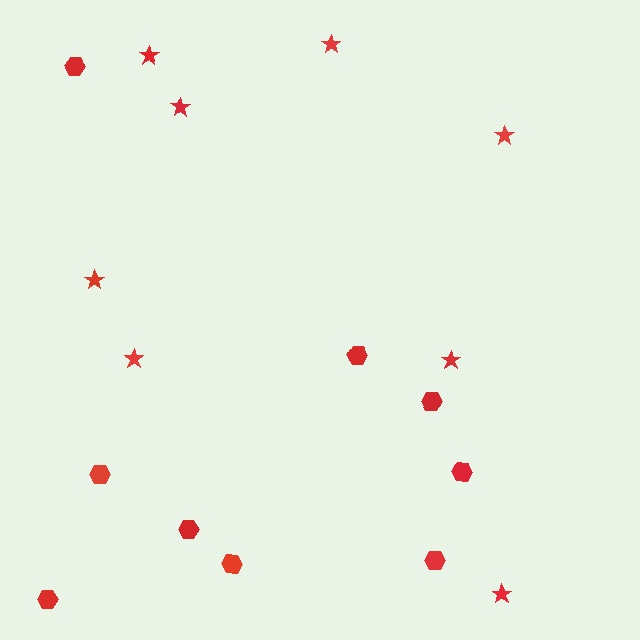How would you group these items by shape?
There are 2 groups: one group of stars (8) and one group of hexagons (9).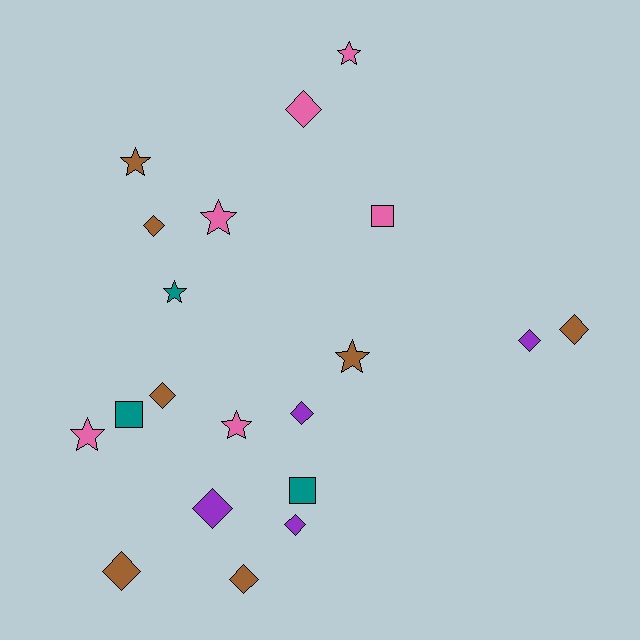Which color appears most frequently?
Brown, with 7 objects.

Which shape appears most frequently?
Diamond, with 10 objects.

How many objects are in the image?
There are 20 objects.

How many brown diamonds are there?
There are 5 brown diamonds.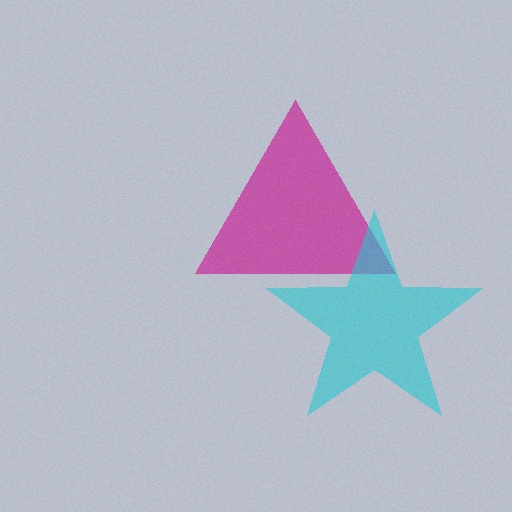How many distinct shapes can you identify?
There are 2 distinct shapes: a magenta triangle, a cyan star.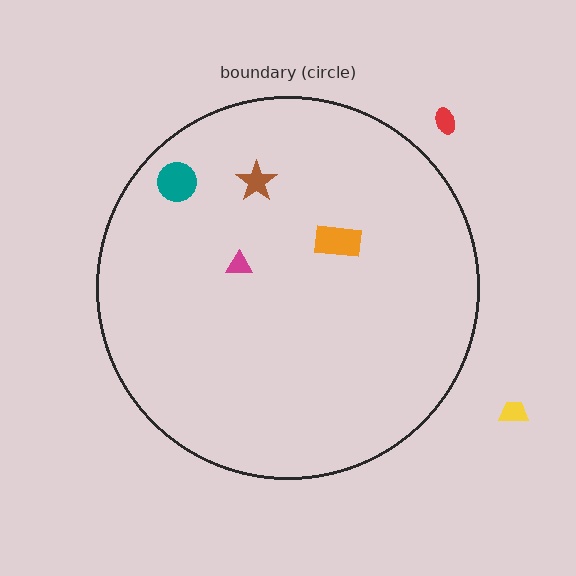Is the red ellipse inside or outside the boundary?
Outside.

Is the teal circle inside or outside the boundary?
Inside.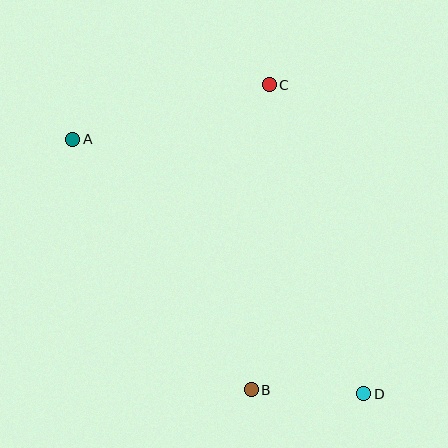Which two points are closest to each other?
Points B and D are closest to each other.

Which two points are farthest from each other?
Points A and D are farthest from each other.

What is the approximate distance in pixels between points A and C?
The distance between A and C is approximately 204 pixels.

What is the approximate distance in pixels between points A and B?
The distance between A and B is approximately 308 pixels.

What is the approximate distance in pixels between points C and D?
The distance between C and D is approximately 323 pixels.